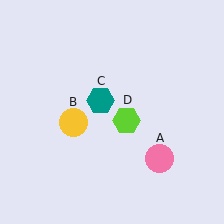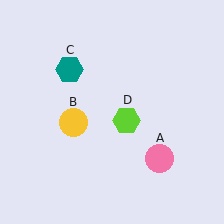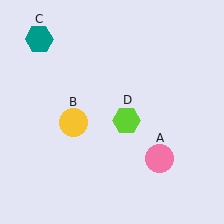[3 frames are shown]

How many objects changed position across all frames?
1 object changed position: teal hexagon (object C).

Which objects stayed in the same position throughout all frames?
Pink circle (object A) and yellow circle (object B) and lime hexagon (object D) remained stationary.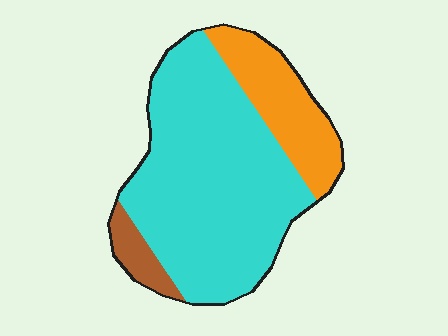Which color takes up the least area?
Brown, at roughly 5%.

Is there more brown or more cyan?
Cyan.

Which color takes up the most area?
Cyan, at roughly 70%.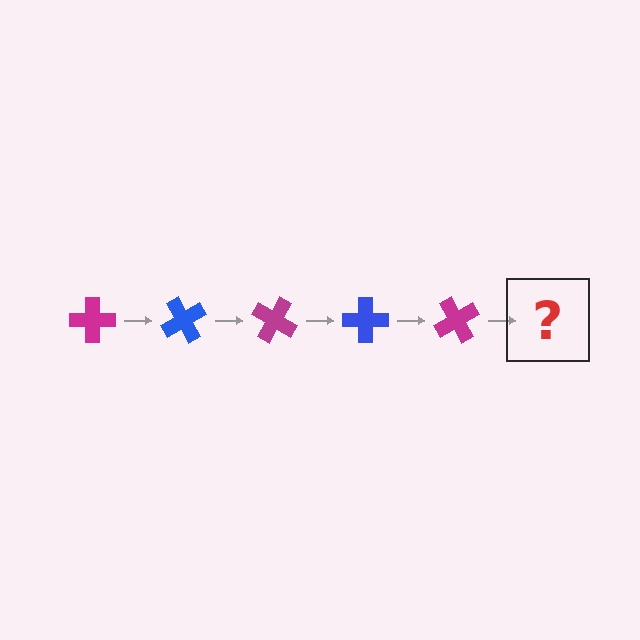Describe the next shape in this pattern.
It should be a blue cross, rotated 300 degrees from the start.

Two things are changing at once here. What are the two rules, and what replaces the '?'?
The two rules are that it rotates 60 degrees each step and the color cycles through magenta and blue. The '?' should be a blue cross, rotated 300 degrees from the start.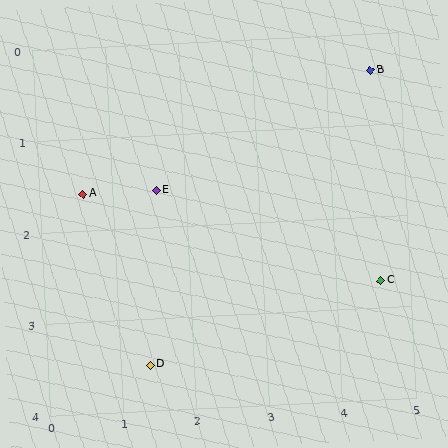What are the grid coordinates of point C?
Point C is at approximately (4.6, 2.7).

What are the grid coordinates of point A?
Point A is at approximately (0.6, 1.6).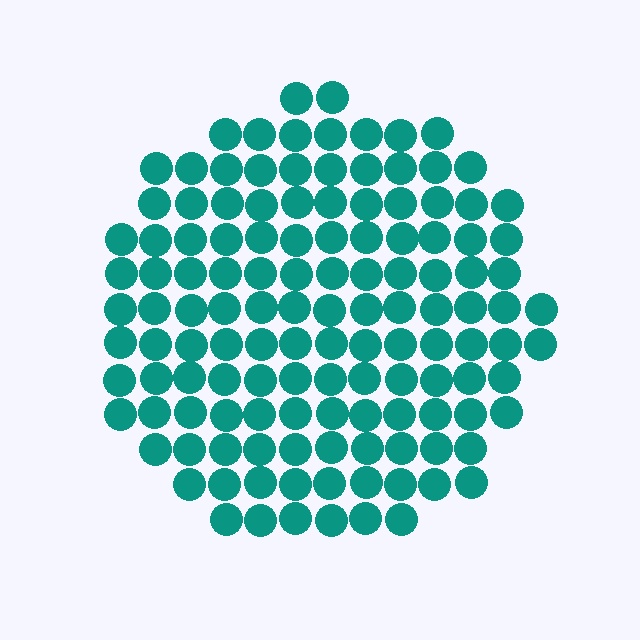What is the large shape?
The large shape is a circle.